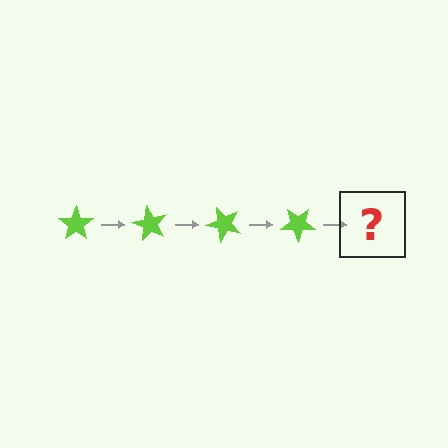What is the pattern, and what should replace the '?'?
The pattern is that the star rotates 60 degrees each step. The '?' should be a lime star rotated 240 degrees.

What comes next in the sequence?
The next element should be a lime star rotated 240 degrees.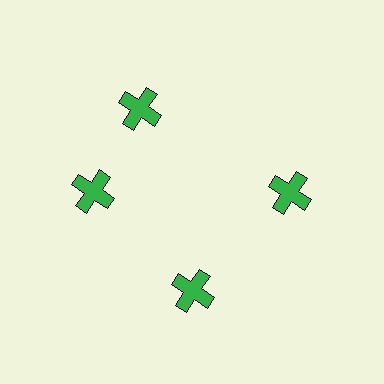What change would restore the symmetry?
The symmetry would be restored by rotating it back into even spacing with its neighbors so that all 4 crosses sit at equal angles and equal distance from the center.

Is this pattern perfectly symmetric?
No. The 4 green crosses are arranged in a ring, but one element near the 12 o'clock position is rotated out of alignment along the ring, breaking the 4-fold rotational symmetry.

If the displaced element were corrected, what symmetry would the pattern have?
It would have 4-fold rotational symmetry — the pattern would map onto itself every 90 degrees.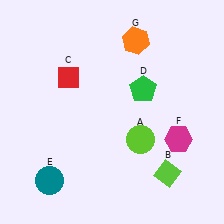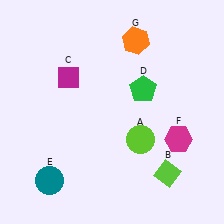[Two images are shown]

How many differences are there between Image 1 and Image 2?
There is 1 difference between the two images.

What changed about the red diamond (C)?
In Image 1, C is red. In Image 2, it changed to magenta.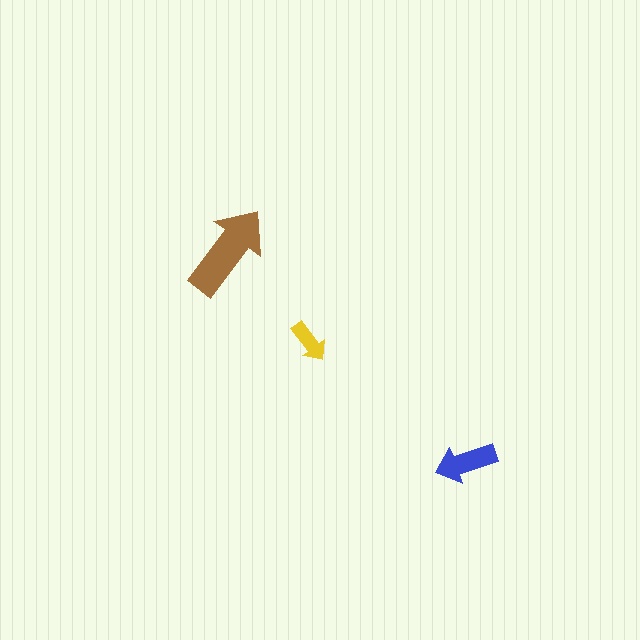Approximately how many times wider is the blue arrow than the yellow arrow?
About 1.5 times wider.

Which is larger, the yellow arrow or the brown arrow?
The brown one.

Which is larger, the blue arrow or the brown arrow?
The brown one.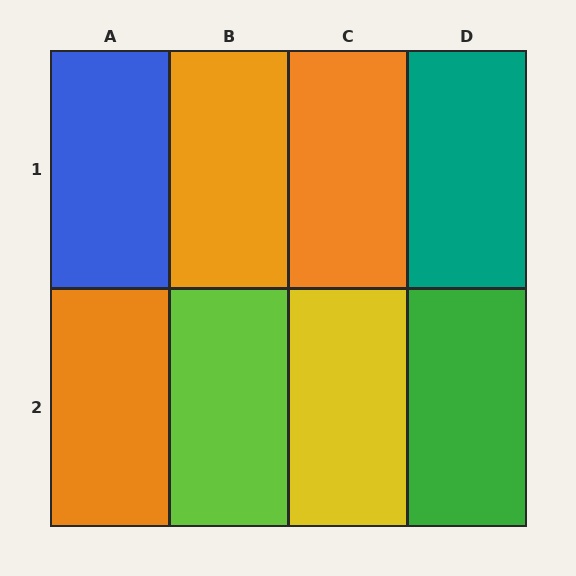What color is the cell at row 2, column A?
Orange.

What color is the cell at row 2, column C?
Yellow.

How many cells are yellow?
1 cell is yellow.